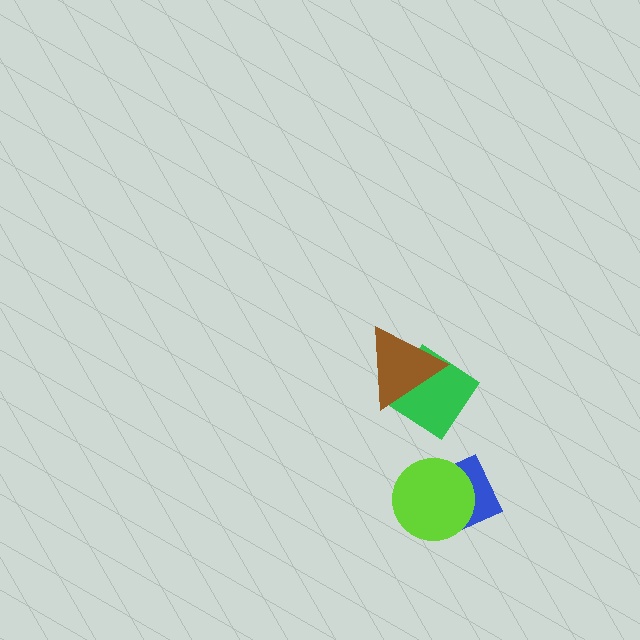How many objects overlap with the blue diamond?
1 object overlaps with the blue diamond.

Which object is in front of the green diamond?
The brown triangle is in front of the green diamond.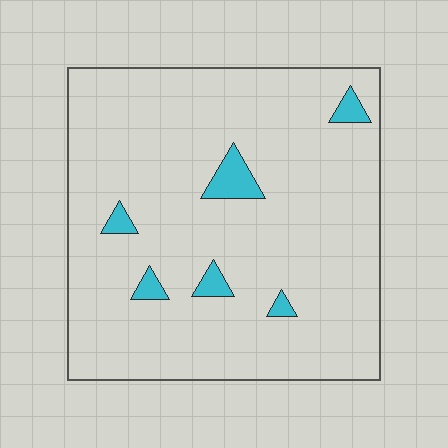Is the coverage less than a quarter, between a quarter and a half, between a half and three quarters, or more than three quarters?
Less than a quarter.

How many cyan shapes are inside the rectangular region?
6.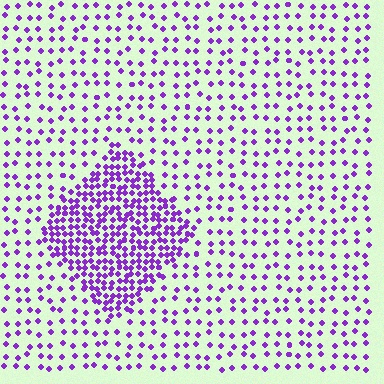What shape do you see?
I see a diamond.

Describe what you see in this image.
The image contains small purple elements arranged at two different densities. A diamond-shaped region is visible where the elements are more densely packed than the surrounding area.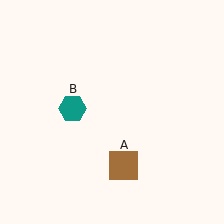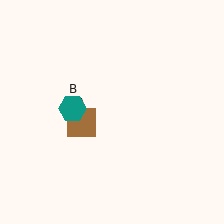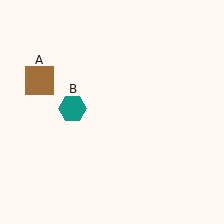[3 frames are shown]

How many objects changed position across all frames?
1 object changed position: brown square (object A).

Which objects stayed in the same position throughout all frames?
Teal hexagon (object B) remained stationary.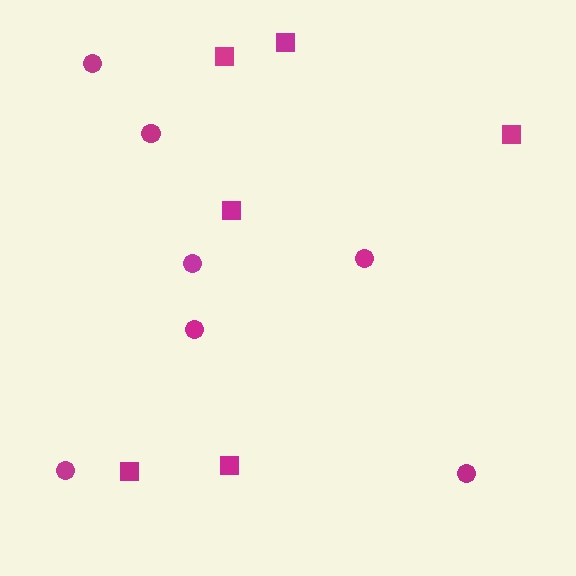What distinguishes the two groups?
There are 2 groups: one group of circles (7) and one group of squares (6).